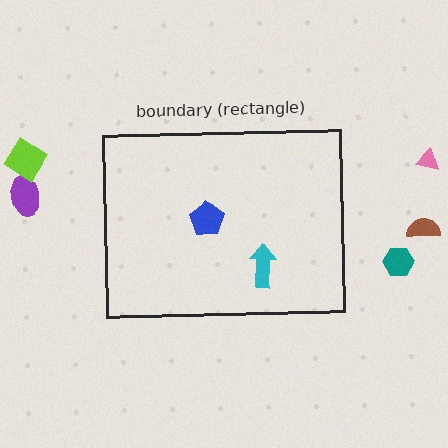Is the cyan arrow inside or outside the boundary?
Inside.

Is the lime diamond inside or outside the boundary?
Outside.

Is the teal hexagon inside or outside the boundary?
Outside.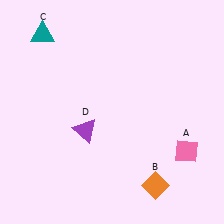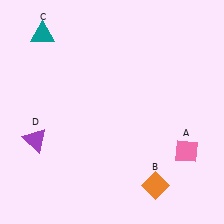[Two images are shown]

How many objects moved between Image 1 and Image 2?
1 object moved between the two images.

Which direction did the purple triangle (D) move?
The purple triangle (D) moved left.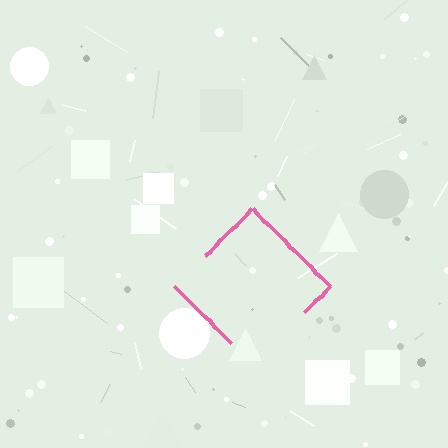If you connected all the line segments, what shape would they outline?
They would outline a diamond.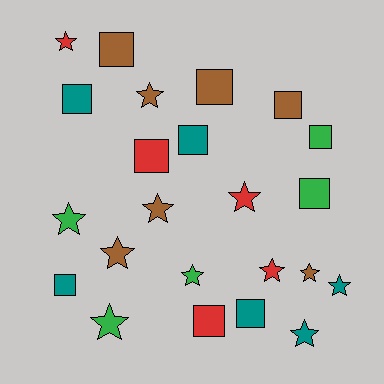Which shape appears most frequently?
Star, with 12 objects.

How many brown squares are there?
There are 3 brown squares.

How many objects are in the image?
There are 23 objects.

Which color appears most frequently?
Brown, with 7 objects.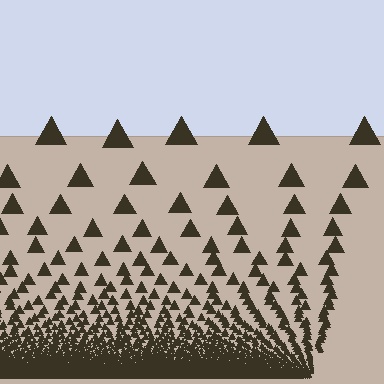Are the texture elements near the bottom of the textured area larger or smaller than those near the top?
Smaller. The gradient is inverted — elements near the bottom are smaller and denser.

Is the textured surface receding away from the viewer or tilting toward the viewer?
The surface appears to tilt toward the viewer. Texture elements get larger and sparser toward the top.